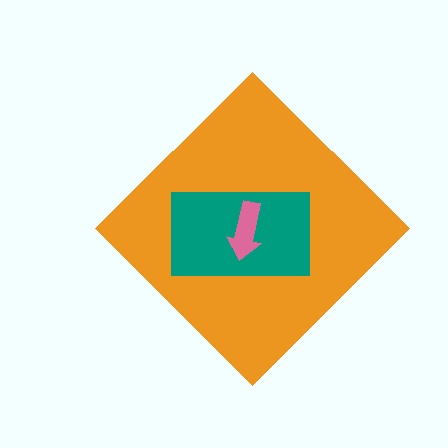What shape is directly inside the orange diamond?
The teal rectangle.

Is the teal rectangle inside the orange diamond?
Yes.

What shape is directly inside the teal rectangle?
The pink arrow.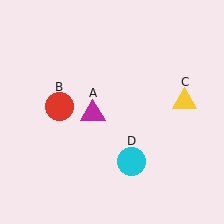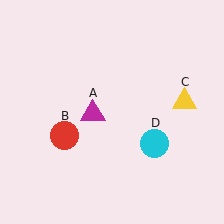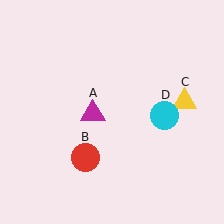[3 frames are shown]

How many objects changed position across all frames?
2 objects changed position: red circle (object B), cyan circle (object D).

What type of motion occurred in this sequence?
The red circle (object B), cyan circle (object D) rotated counterclockwise around the center of the scene.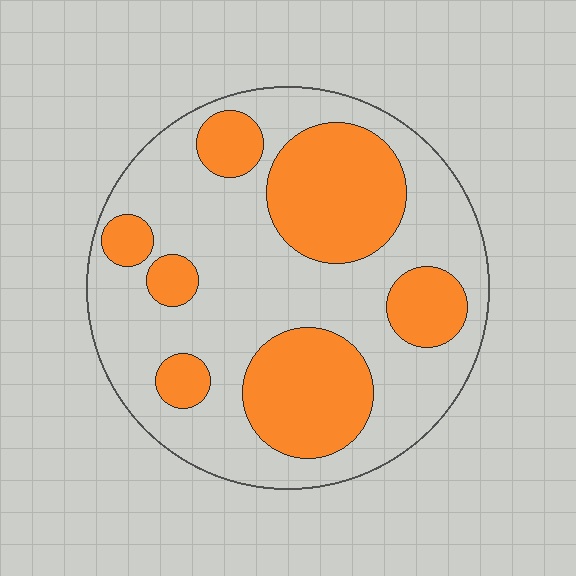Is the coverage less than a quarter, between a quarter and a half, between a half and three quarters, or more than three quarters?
Between a quarter and a half.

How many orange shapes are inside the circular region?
7.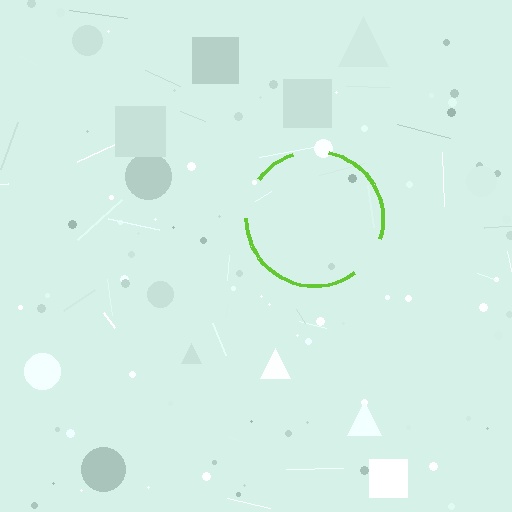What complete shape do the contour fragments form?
The contour fragments form a circle.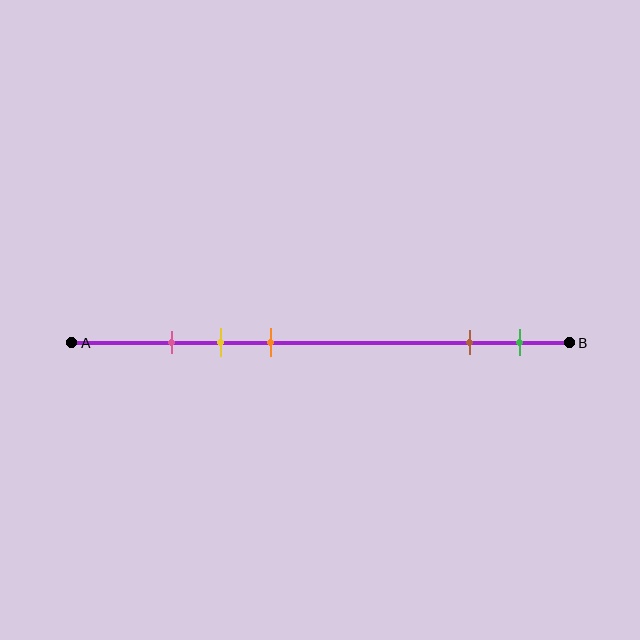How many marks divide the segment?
There are 5 marks dividing the segment.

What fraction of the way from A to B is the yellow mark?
The yellow mark is approximately 30% (0.3) of the way from A to B.